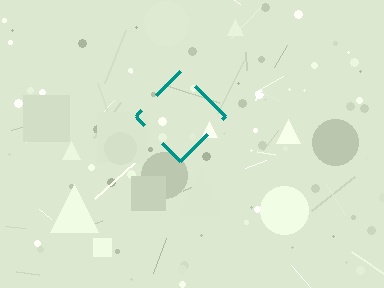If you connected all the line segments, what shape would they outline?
They would outline a diamond.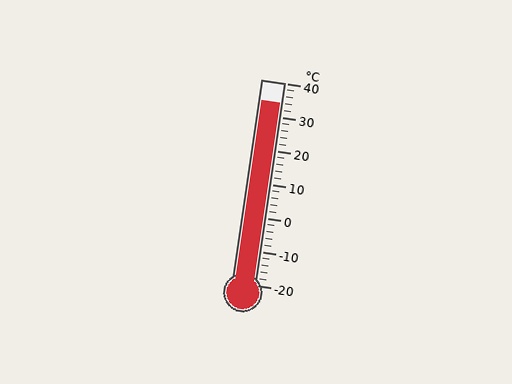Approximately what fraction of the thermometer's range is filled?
The thermometer is filled to approximately 90% of its range.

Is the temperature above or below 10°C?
The temperature is above 10°C.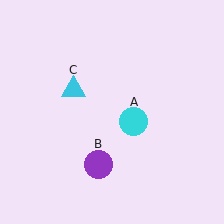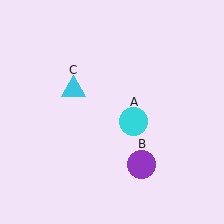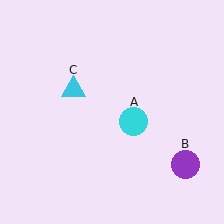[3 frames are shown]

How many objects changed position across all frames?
1 object changed position: purple circle (object B).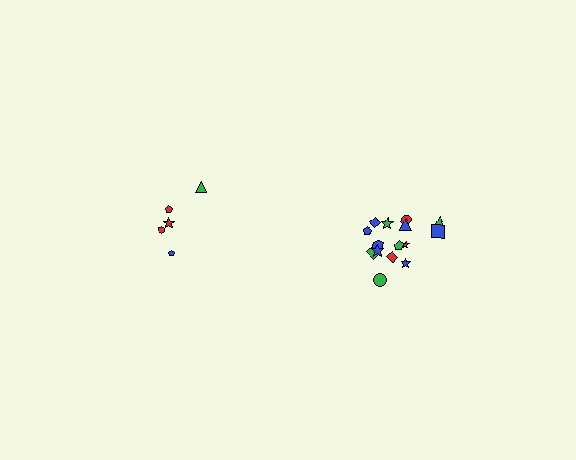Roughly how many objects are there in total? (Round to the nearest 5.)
Roughly 20 objects in total.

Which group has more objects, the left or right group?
The right group.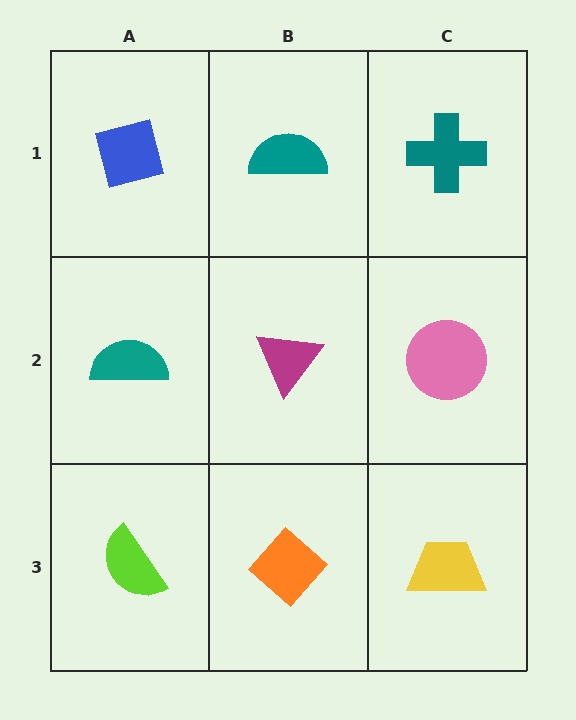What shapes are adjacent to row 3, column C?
A pink circle (row 2, column C), an orange diamond (row 3, column B).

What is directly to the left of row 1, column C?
A teal semicircle.